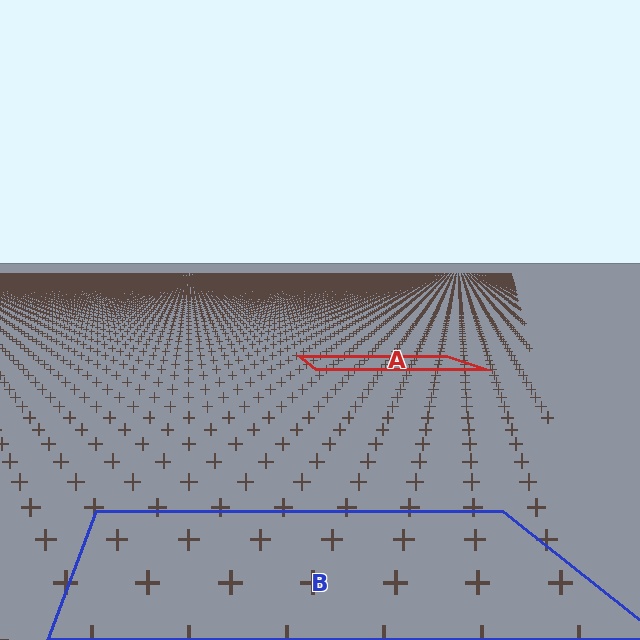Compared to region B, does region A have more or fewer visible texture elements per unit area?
Region A has more texture elements per unit area — they are packed more densely because it is farther away.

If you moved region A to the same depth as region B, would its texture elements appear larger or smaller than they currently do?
They would appear larger. At a closer depth, the same texture elements are projected at a bigger on-screen size.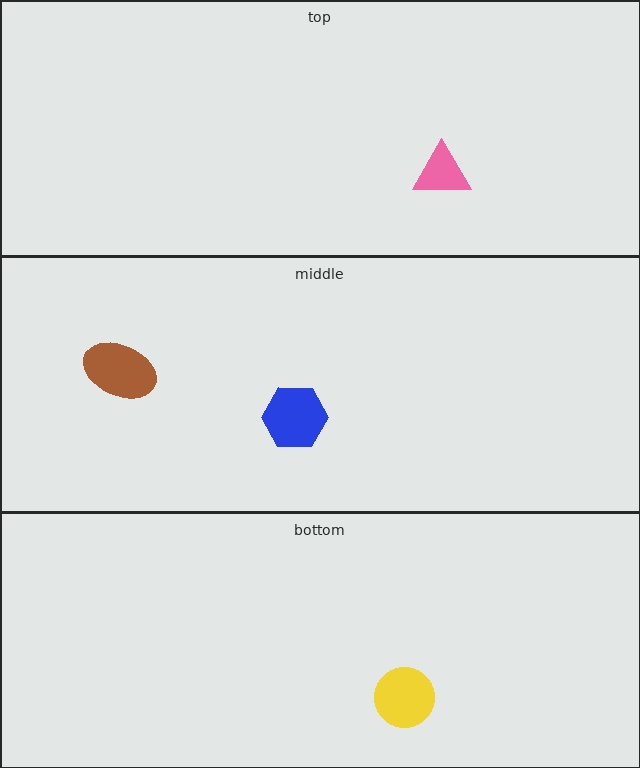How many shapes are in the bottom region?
1.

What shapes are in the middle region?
The brown ellipse, the blue hexagon.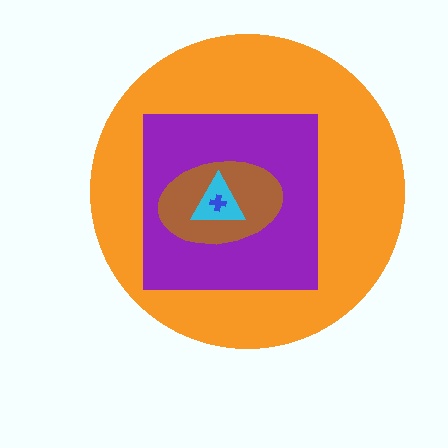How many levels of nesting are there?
5.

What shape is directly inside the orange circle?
The purple square.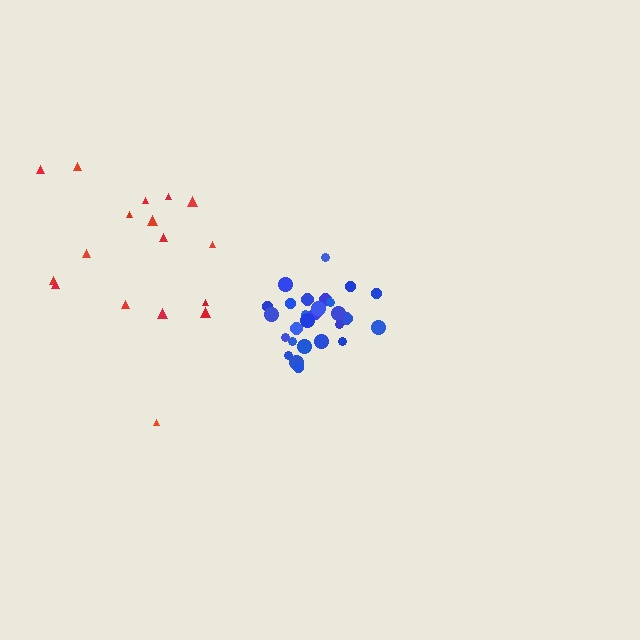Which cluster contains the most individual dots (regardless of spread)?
Blue (27).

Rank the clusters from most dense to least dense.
blue, red.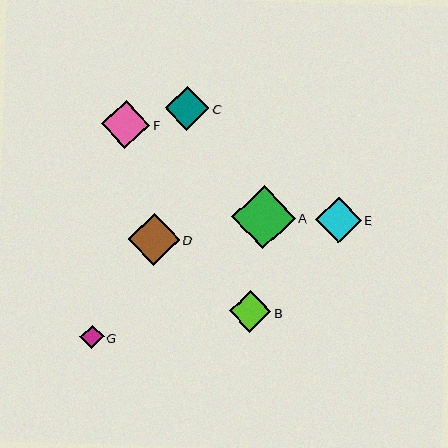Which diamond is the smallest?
Diamond G is the smallest with a size of approximately 24 pixels.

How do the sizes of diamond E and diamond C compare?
Diamond E and diamond C are approximately the same size.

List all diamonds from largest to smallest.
From largest to smallest: A, D, F, E, C, B, G.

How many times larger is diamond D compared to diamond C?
Diamond D is approximately 1.2 times the size of diamond C.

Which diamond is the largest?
Diamond A is the largest with a size of approximately 63 pixels.